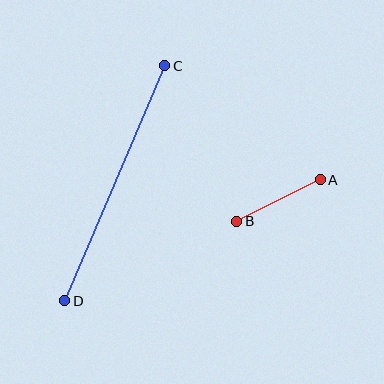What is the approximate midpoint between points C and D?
The midpoint is at approximately (115, 183) pixels.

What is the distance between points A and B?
The distance is approximately 93 pixels.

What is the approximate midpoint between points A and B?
The midpoint is at approximately (279, 200) pixels.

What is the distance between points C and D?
The distance is approximately 256 pixels.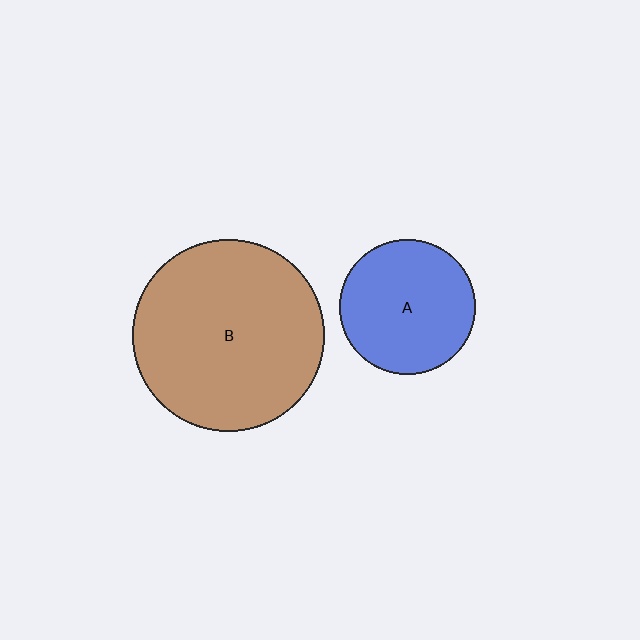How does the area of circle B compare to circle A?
Approximately 2.0 times.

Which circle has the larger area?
Circle B (brown).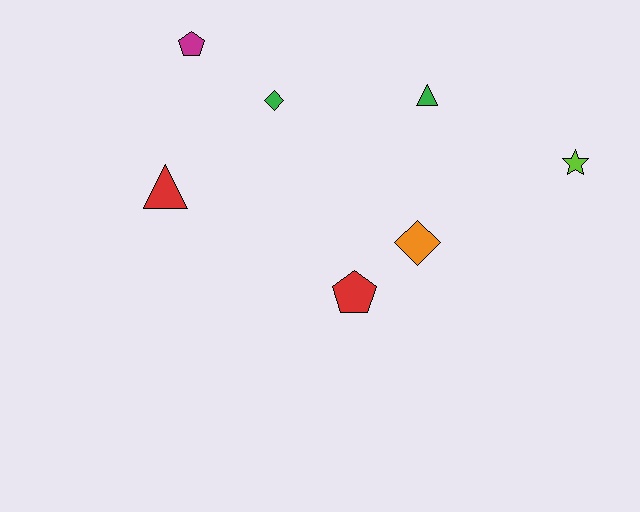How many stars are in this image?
There is 1 star.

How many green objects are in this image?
There are 2 green objects.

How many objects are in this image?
There are 7 objects.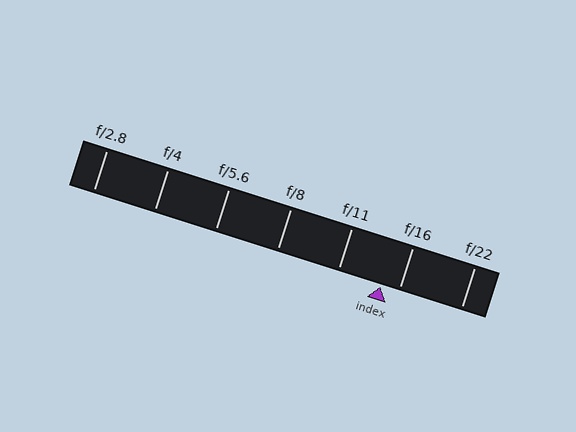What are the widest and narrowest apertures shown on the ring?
The widest aperture shown is f/2.8 and the narrowest is f/22.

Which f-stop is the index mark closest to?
The index mark is closest to f/16.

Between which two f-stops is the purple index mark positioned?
The index mark is between f/11 and f/16.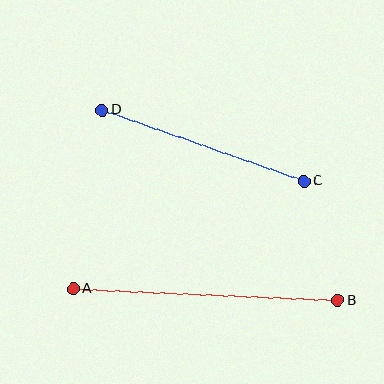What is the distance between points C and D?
The distance is approximately 214 pixels.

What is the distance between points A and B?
The distance is approximately 265 pixels.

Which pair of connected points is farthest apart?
Points A and B are farthest apart.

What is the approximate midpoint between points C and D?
The midpoint is at approximately (203, 146) pixels.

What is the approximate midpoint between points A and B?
The midpoint is at approximately (206, 295) pixels.